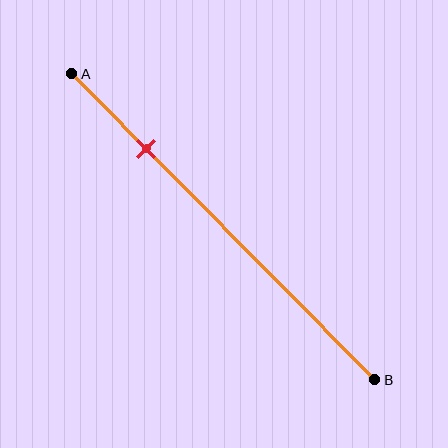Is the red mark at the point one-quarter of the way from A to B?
Yes, the mark is approximately at the one-quarter point.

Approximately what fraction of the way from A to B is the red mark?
The red mark is approximately 25% of the way from A to B.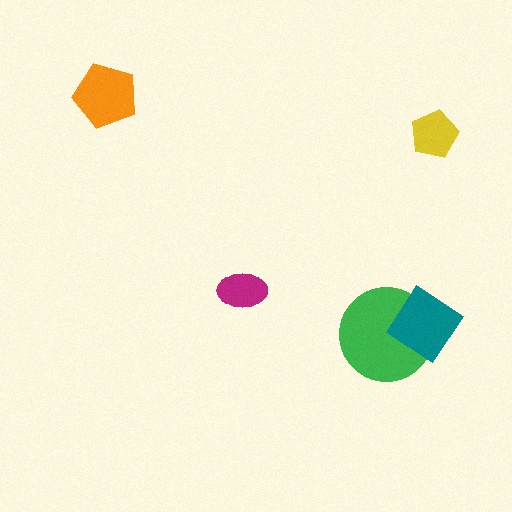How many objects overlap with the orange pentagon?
0 objects overlap with the orange pentagon.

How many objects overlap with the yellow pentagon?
0 objects overlap with the yellow pentagon.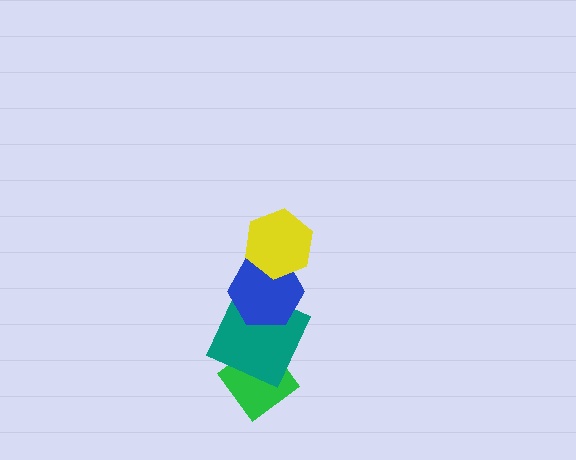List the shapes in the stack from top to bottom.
From top to bottom: the yellow hexagon, the blue hexagon, the teal square, the green diamond.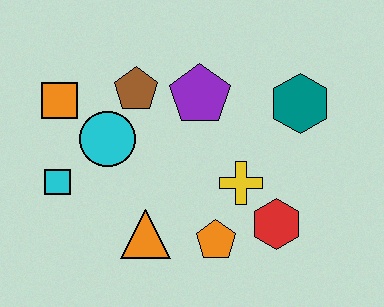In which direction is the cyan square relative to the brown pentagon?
The cyan square is below the brown pentagon.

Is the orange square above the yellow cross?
Yes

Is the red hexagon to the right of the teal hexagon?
No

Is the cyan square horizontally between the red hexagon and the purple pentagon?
No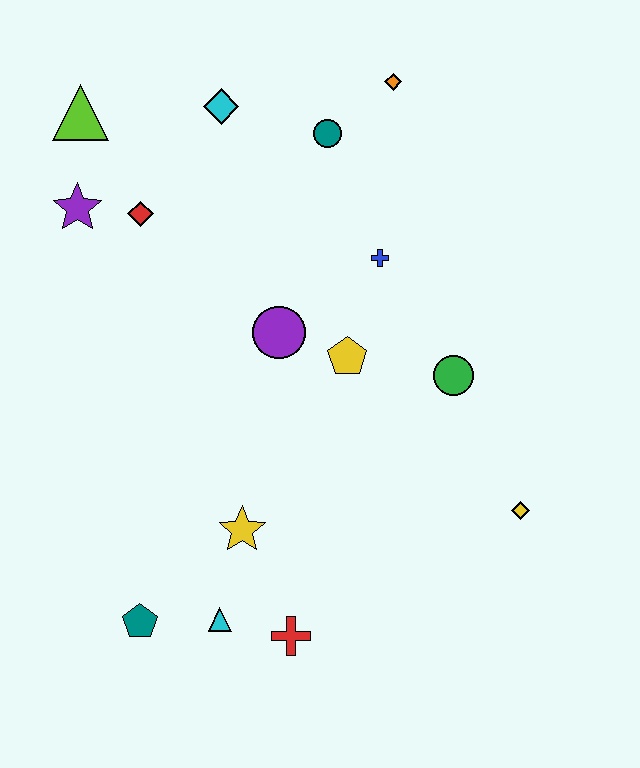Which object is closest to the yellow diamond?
The green circle is closest to the yellow diamond.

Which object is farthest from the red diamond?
The yellow diamond is farthest from the red diamond.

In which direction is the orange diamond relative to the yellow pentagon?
The orange diamond is above the yellow pentagon.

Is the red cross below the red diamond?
Yes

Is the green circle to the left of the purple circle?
No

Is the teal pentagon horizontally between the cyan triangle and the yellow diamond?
No